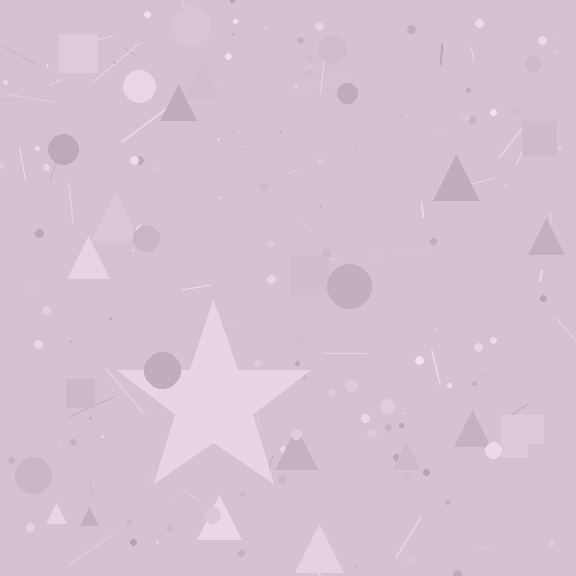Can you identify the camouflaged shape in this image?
The camouflaged shape is a star.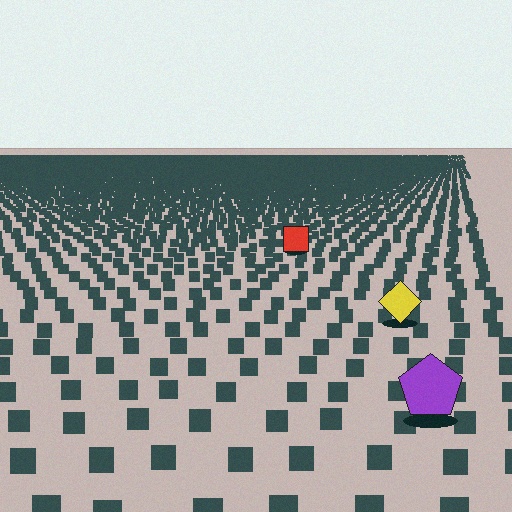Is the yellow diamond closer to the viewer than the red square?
Yes. The yellow diamond is closer — you can tell from the texture gradient: the ground texture is coarser near it.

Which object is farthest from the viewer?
The red square is farthest from the viewer. It appears smaller and the ground texture around it is denser.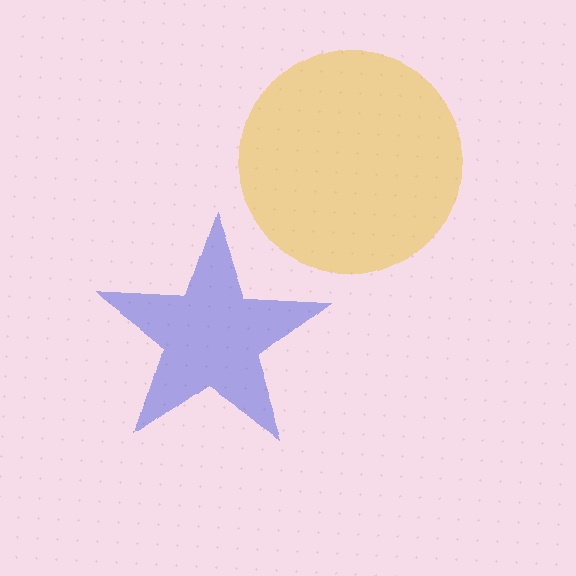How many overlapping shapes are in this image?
There are 2 overlapping shapes in the image.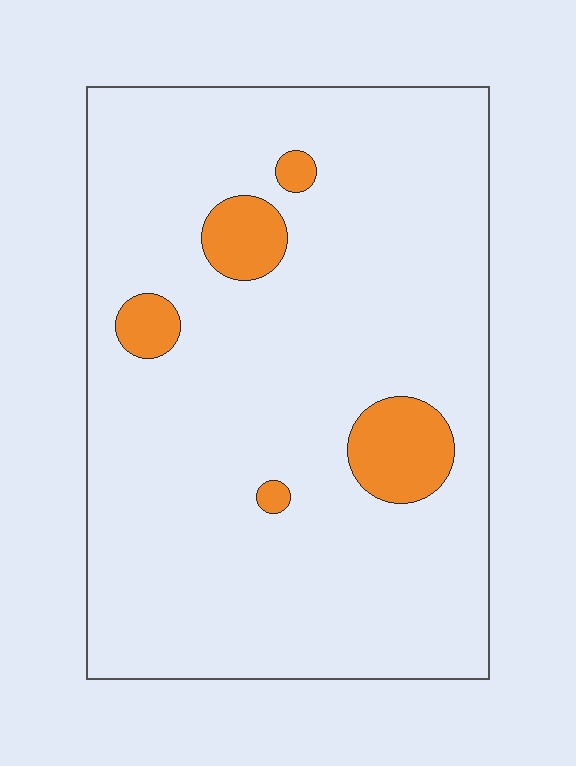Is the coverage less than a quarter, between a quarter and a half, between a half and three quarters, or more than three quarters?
Less than a quarter.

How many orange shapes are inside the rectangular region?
5.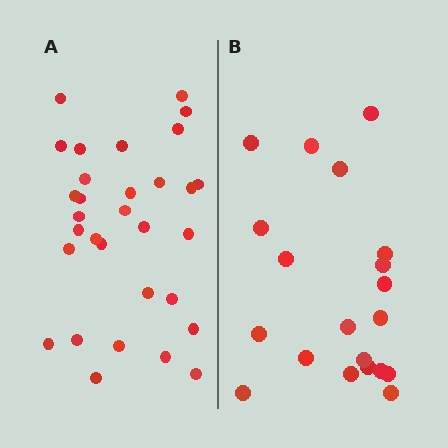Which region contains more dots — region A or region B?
Region A (the left region) has more dots.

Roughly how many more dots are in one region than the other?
Region A has roughly 12 or so more dots than region B.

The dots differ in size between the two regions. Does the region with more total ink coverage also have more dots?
No. Region B has more total ink coverage because its dots are larger, but region A actually contains more individual dots. Total area can be misleading — the number of items is what matters here.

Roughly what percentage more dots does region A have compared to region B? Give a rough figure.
About 55% more.